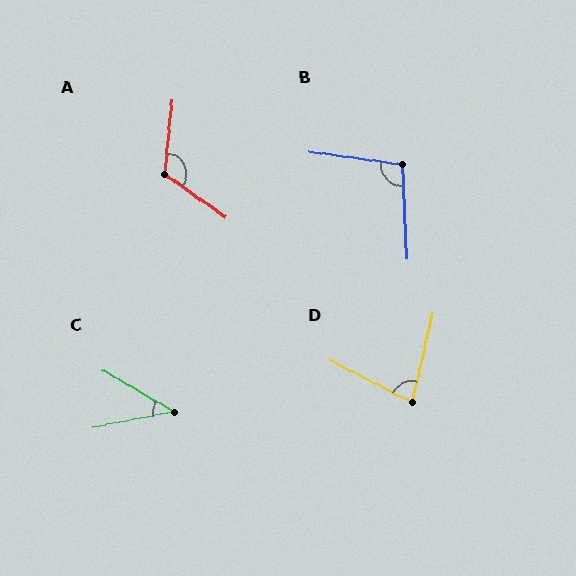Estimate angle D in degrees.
Approximately 76 degrees.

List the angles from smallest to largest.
C (41°), D (76°), B (101°), A (119°).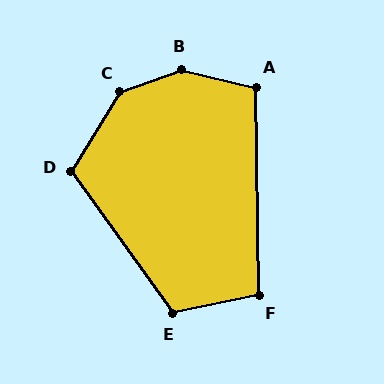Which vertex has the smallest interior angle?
F, at approximately 101 degrees.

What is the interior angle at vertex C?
Approximately 142 degrees (obtuse).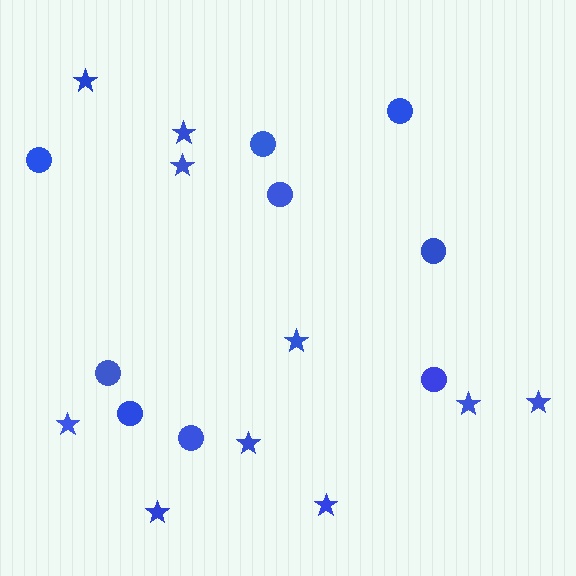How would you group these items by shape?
There are 2 groups: one group of stars (10) and one group of circles (9).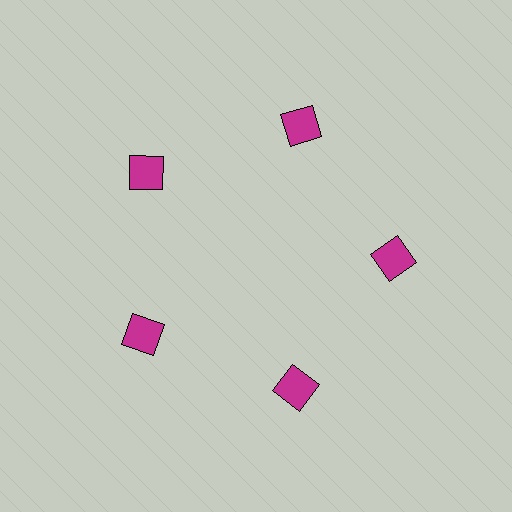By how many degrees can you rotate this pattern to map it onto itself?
The pattern maps onto itself every 72 degrees of rotation.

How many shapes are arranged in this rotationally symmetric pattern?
There are 5 shapes, arranged in 5 groups of 1.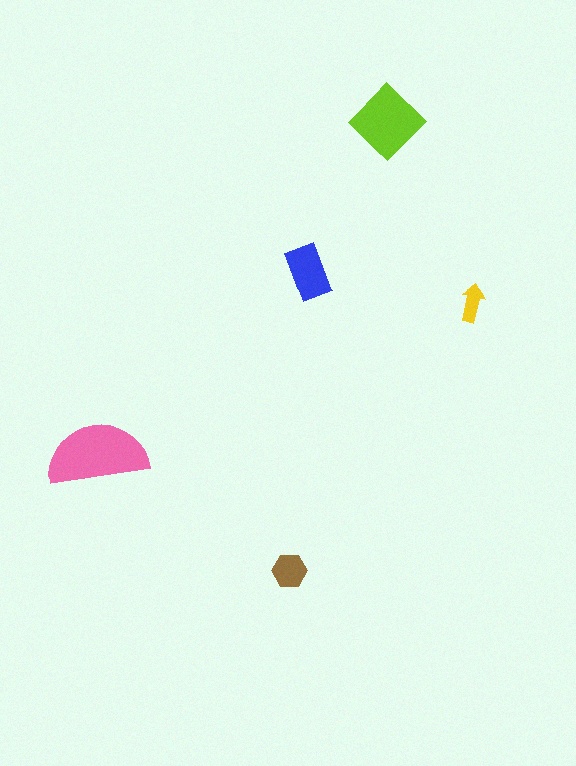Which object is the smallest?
The yellow arrow.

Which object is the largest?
The pink semicircle.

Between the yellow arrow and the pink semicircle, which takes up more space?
The pink semicircle.